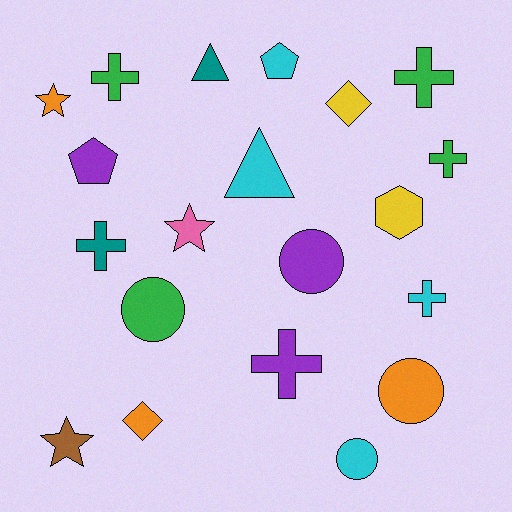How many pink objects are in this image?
There is 1 pink object.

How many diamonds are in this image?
There are 2 diamonds.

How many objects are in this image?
There are 20 objects.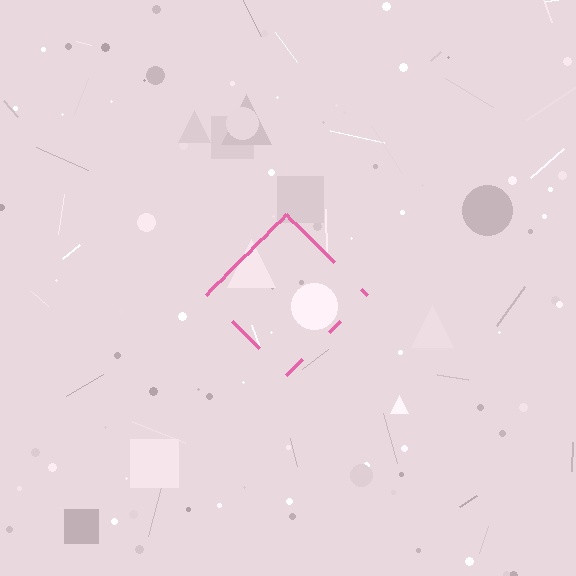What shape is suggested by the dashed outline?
The dashed outline suggests a diamond.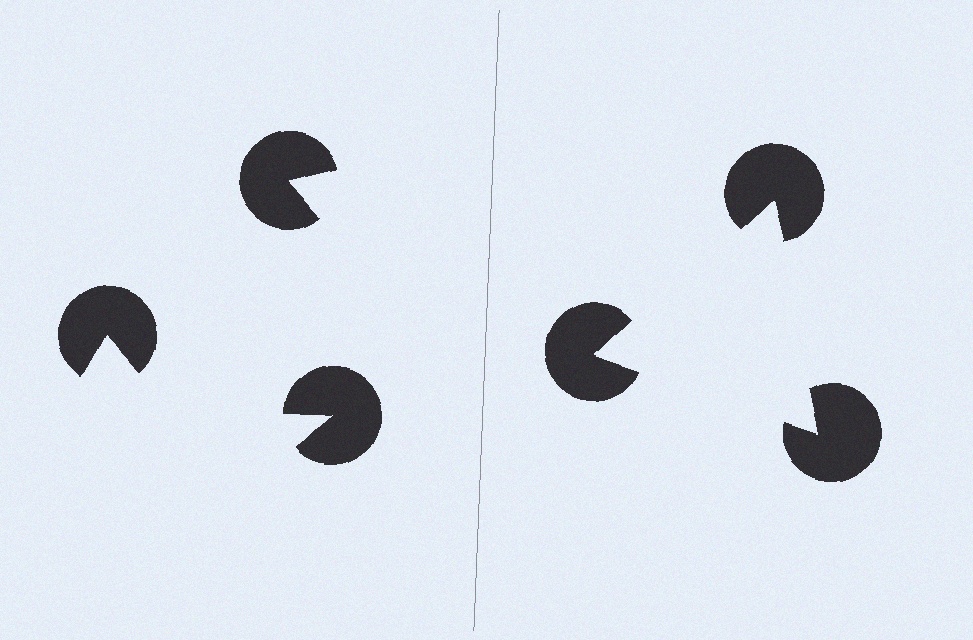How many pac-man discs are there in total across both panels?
6 — 3 on each side.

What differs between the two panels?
The pac-man discs are positioned identically on both sides; only the wedge orientations differ. On the right they align to a triangle; on the left they are misaligned.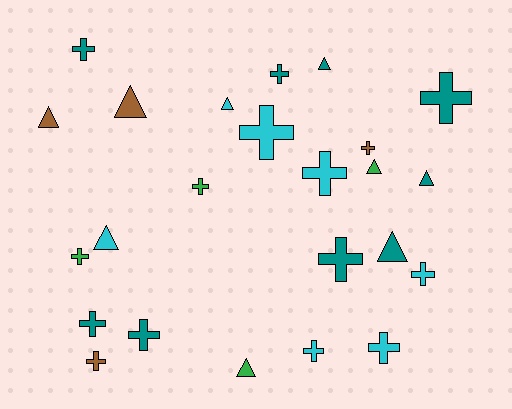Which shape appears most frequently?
Cross, with 15 objects.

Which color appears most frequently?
Teal, with 9 objects.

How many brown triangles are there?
There are 2 brown triangles.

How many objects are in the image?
There are 24 objects.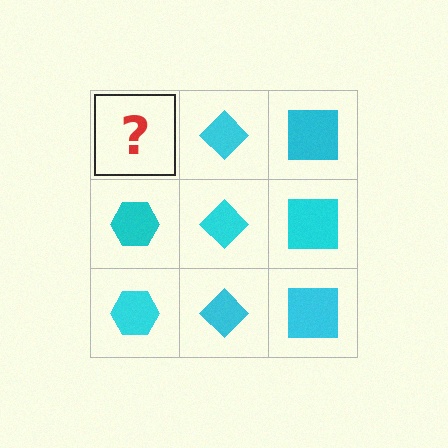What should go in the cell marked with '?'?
The missing cell should contain a cyan hexagon.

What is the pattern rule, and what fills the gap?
The rule is that each column has a consistent shape. The gap should be filled with a cyan hexagon.